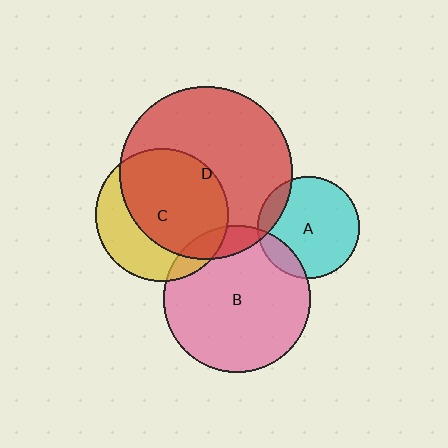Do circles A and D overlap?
Yes.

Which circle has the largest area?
Circle D (red).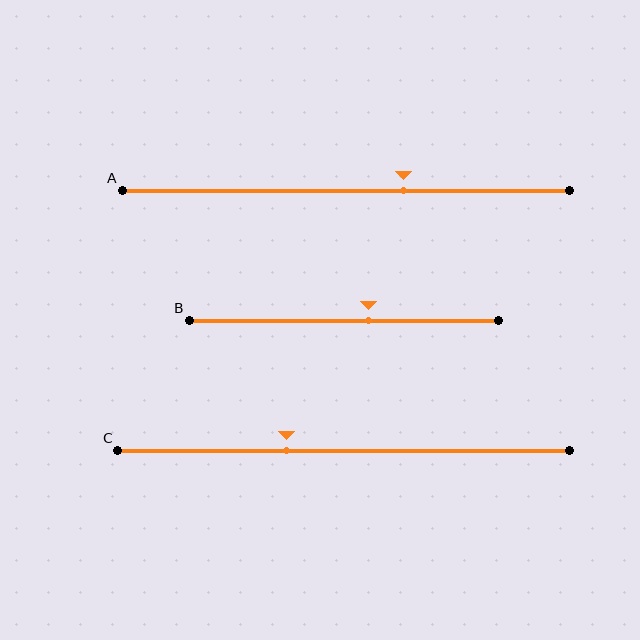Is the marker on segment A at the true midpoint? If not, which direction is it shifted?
No, the marker on segment A is shifted to the right by about 13% of the segment length.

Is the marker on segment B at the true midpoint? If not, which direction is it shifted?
No, the marker on segment B is shifted to the right by about 8% of the segment length.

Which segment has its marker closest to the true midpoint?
Segment B has its marker closest to the true midpoint.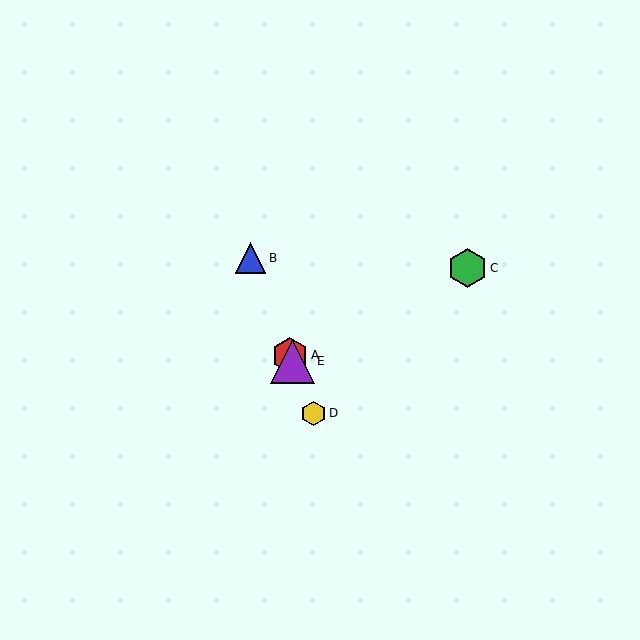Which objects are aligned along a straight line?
Objects A, B, D, E are aligned along a straight line.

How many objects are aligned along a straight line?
4 objects (A, B, D, E) are aligned along a straight line.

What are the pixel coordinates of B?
Object B is at (251, 258).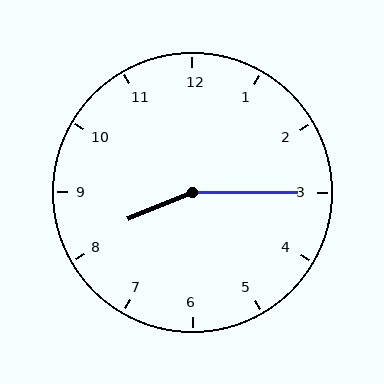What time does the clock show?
8:15.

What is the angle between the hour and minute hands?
Approximately 158 degrees.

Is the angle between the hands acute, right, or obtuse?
It is obtuse.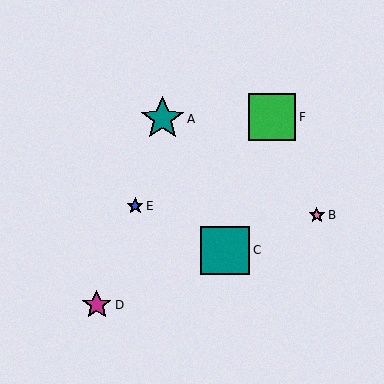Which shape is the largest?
The teal square (labeled C) is the largest.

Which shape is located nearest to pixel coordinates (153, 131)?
The teal star (labeled A) at (162, 119) is nearest to that location.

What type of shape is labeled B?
Shape B is a pink star.